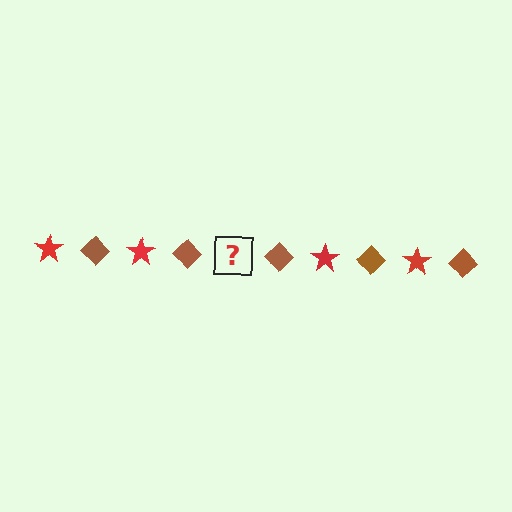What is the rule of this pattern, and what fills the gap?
The rule is that the pattern alternates between red star and brown diamond. The gap should be filled with a red star.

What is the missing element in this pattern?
The missing element is a red star.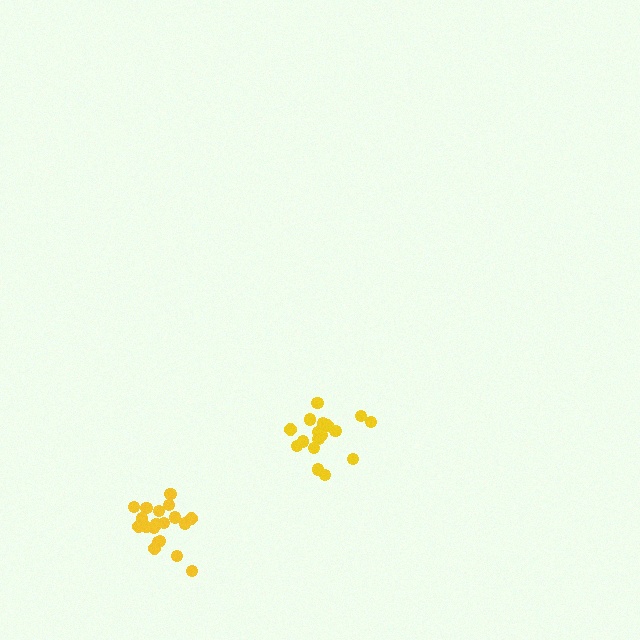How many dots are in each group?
Group 1: 19 dots, Group 2: 19 dots (38 total).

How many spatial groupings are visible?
There are 2 spatial groupings.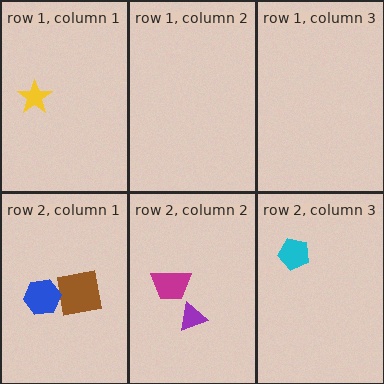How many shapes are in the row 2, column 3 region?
1.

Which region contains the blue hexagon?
The row 2, column 1 region.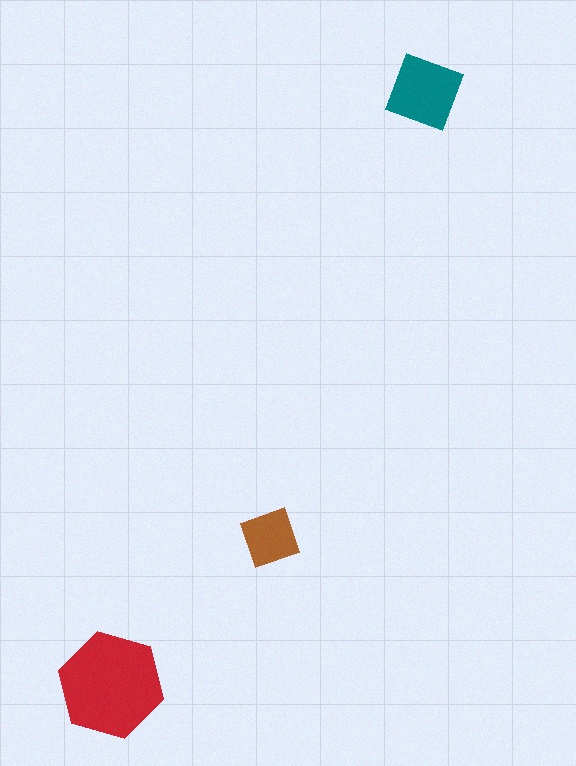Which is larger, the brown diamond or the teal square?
The teal square.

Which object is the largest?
The red hexagon.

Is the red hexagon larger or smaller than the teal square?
Larger.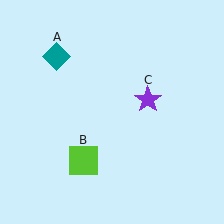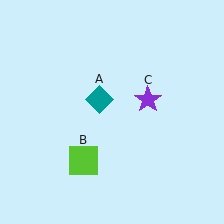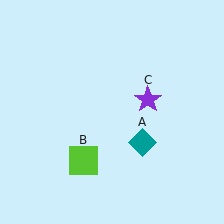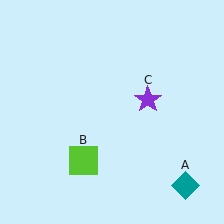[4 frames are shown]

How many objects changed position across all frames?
1 object changed position: teal diamond (object A).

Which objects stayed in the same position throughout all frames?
Lime square (object B) and purple star (object C) remained stationary.